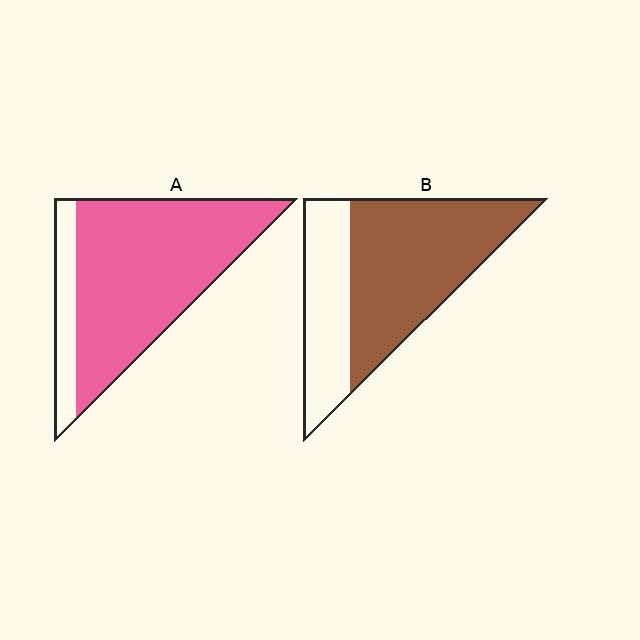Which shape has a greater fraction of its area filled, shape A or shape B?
Shape A.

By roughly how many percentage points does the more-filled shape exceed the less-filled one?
By roughly 15 percentage points (A over B).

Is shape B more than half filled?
Yes.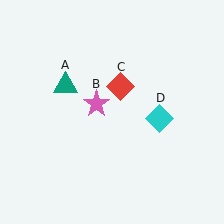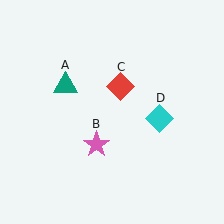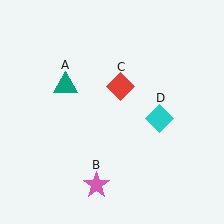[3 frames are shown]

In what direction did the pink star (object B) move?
The pink star (object B) moved down.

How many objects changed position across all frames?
1 object changed position: pink star (object B).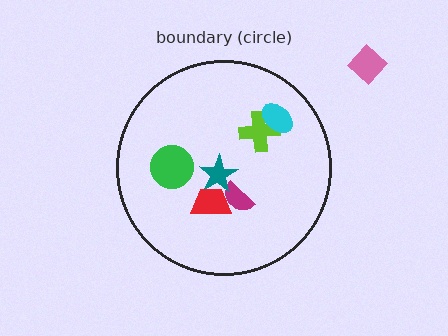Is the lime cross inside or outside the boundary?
Inside.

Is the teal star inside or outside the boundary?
Inside.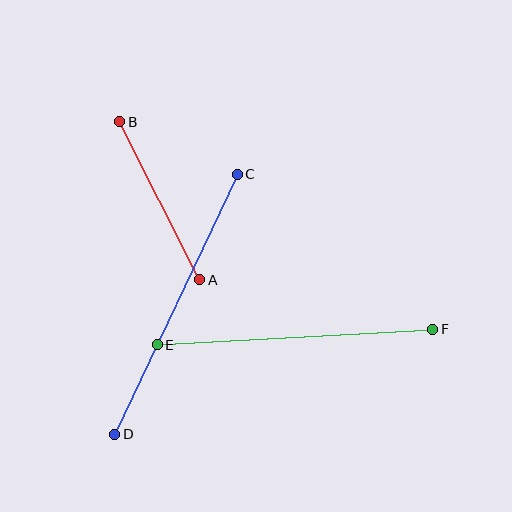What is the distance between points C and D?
The distance is approximately 288 pixels.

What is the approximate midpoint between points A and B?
The midpoint is at approximately (160, 201) pixels.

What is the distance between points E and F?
The distance is approximately 276 pixels.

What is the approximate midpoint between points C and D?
The midpoint is at approximately (176, 304) pixels.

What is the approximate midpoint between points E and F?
The midpoint is at approximately (295, 337) pixels.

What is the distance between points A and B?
The distance is approximately 177 pixels.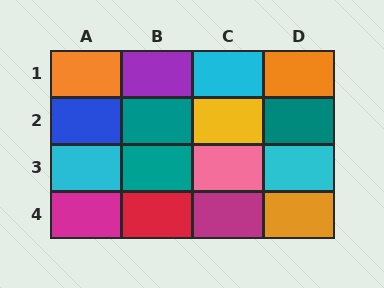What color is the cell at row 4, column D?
Orange.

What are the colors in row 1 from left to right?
Orange, purple, cyan, orange.